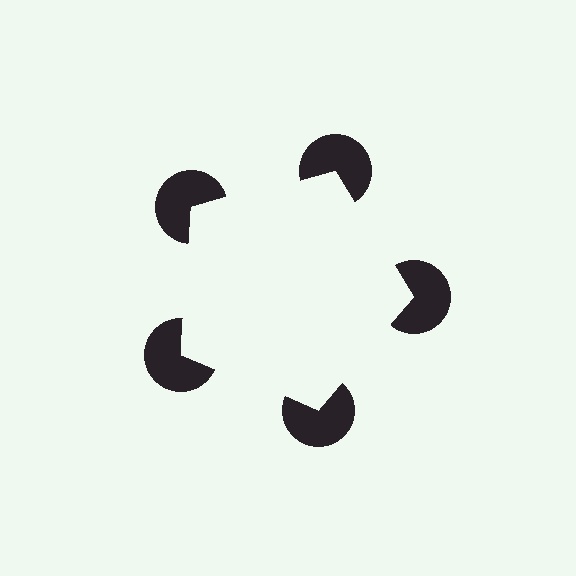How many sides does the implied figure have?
5 sides.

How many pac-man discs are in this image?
There are 5 — one at each vertex of the illusory pentagon.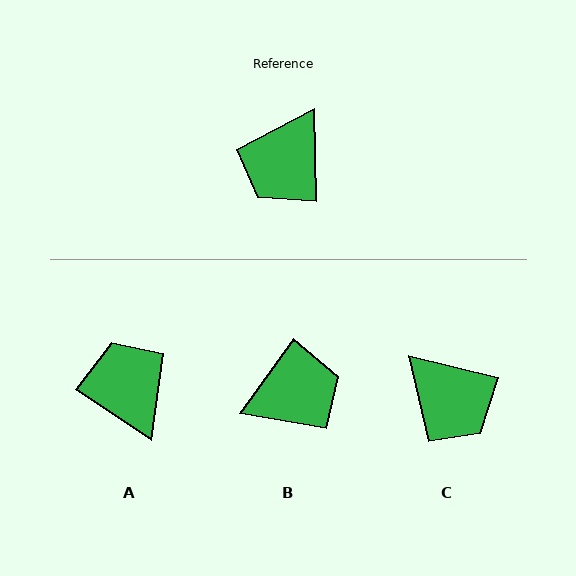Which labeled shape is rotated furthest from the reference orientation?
B, about 143 degrees away.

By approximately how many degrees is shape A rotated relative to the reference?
Approximately 125 degrees clockwise.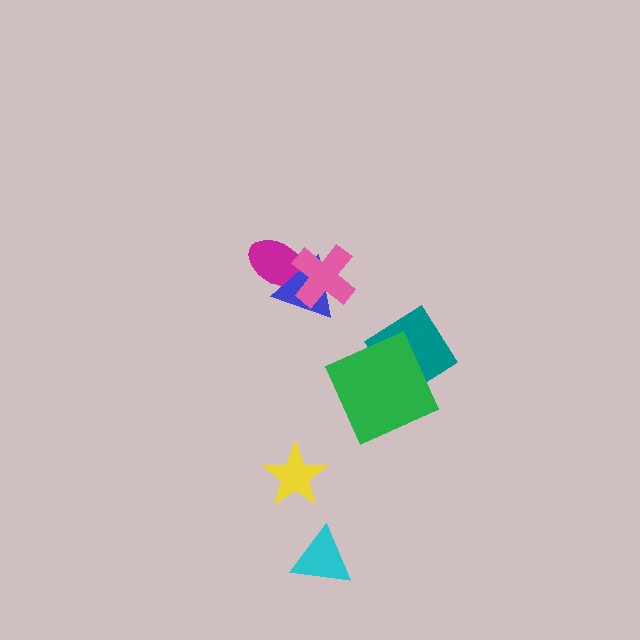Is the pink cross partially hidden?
No, no other shape covers it.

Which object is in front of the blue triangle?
The pink cross is in front of the blue triangle.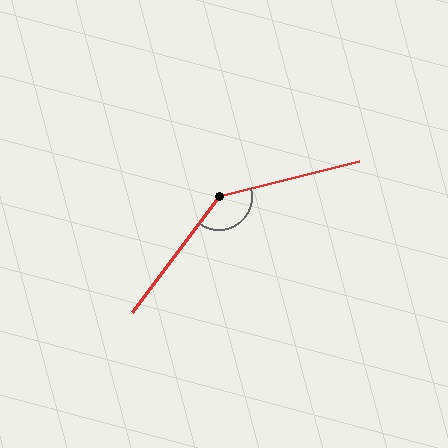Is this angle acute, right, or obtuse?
It is obtuse.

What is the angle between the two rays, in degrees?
Approximately 141 degrees.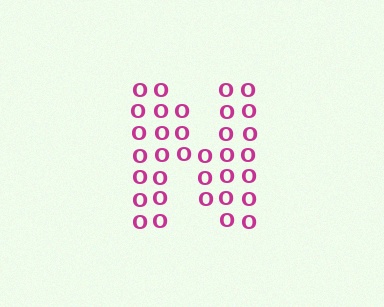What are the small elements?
The small elements are letter O's.